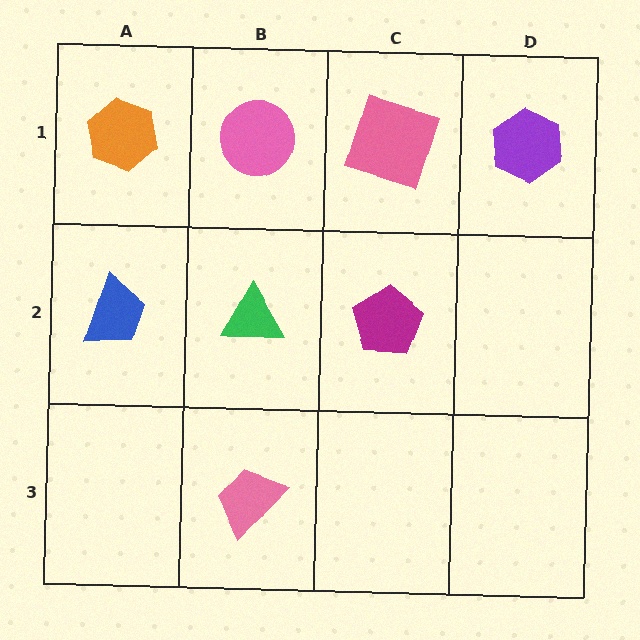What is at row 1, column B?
A pink circle.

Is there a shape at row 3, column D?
No, that cell is empty.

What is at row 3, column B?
A pink trapezoid.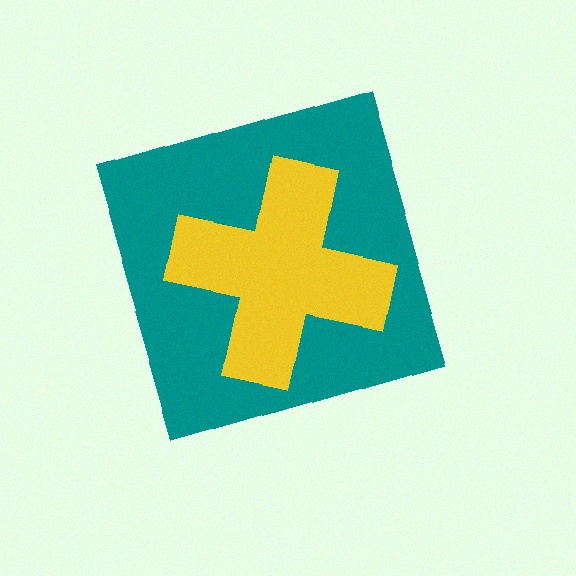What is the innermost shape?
The yellow cross.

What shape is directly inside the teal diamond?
The yellow cross.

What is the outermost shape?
The teal diamond.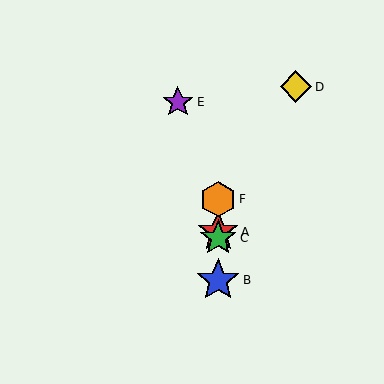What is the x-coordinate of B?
Object B is at x≈218.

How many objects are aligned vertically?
4 objects (A, B, C, F) are aligned vertically.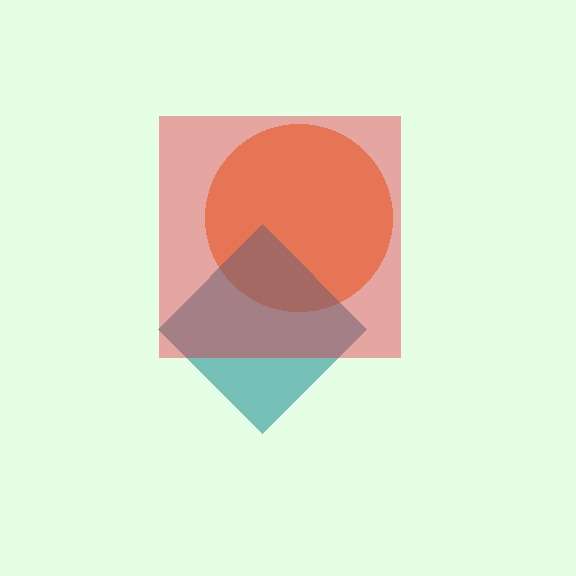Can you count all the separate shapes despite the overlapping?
Yes, there are 3 separate shapes.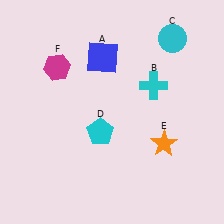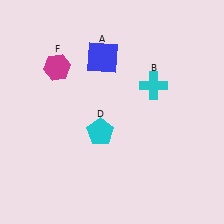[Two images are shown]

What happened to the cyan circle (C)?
The cyan circle (C) was removed in Image 2. It was in the top-right area of Image 1.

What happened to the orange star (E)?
The orange star (E) was removed in Image 2. It was in the bottom-right area of Image 1.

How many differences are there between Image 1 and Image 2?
There are 2 differences between the two images.